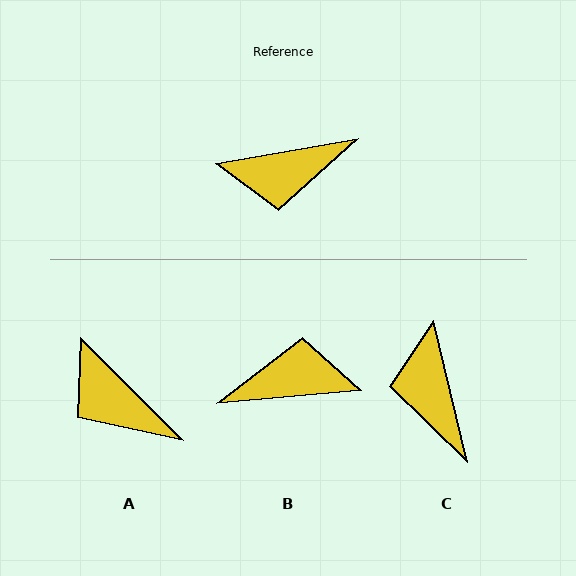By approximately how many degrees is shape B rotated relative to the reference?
Approximately 175 degrees counter-clockwise.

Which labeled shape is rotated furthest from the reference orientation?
B, about 175 degrees away.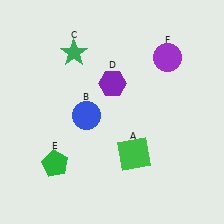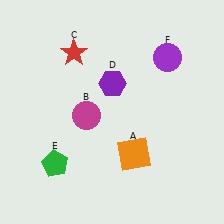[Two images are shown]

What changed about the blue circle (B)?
In Image 1, B is blue. In Image 2, it changed to magenta.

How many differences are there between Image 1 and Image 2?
There are 3 differences between the two images.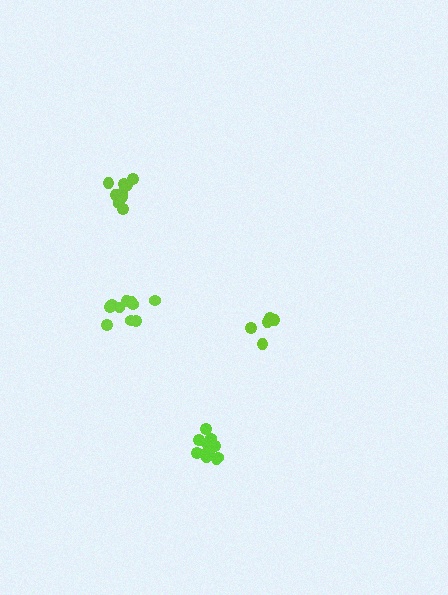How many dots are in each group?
Group 1: 11 dots, Group 2: 5 dots, Group 3: 10 dots, Group 4: 11 dots (37 total).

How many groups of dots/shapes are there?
There are 4 groups.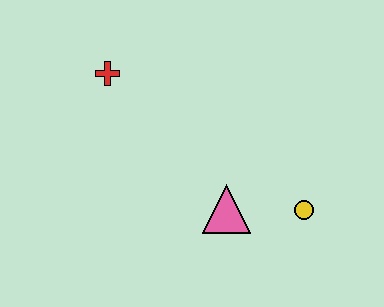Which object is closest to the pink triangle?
The yellow circle is closest to the pink triangle.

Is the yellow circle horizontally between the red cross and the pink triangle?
No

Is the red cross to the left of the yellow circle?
Yes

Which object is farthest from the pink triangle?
The red cross is farthest from the pink triangle.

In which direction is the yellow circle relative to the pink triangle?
The yellow circle is to the right of the pink triangle.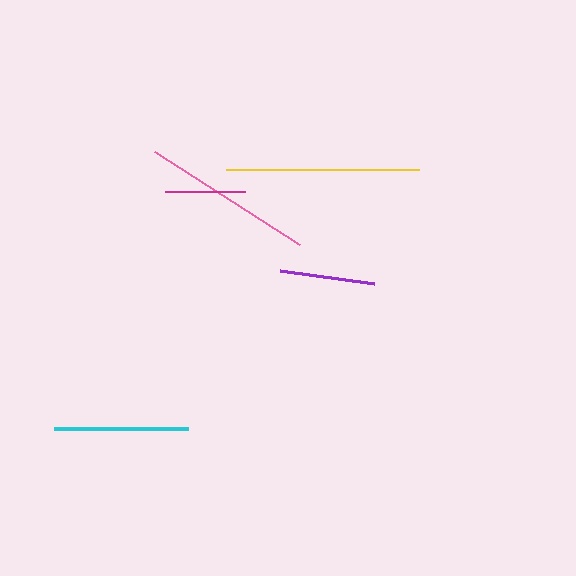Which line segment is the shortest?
The magenta line is the shortest at approximately 79 pixels.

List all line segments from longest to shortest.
From longest to shortest: yellow, pink, cyan, purple, magenta.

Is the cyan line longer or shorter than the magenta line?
The cyan line is longer than the magenta line.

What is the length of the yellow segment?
The yellow segment is approximately 192 pixels long.